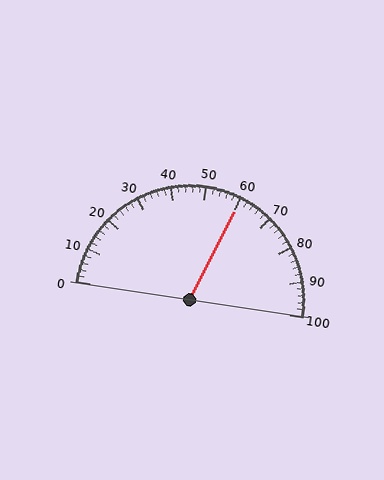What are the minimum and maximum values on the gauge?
The gauge ranges from 0 to 100.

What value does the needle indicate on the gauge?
The needle indicates approximately 60.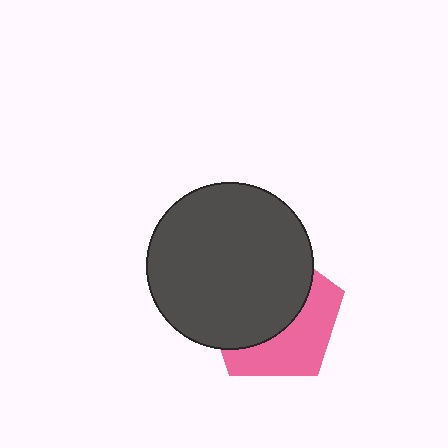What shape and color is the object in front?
The object in front is a dark gray circle.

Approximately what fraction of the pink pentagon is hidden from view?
Roughly 58% of the pink pentagon is hidden behind the dark gray circle.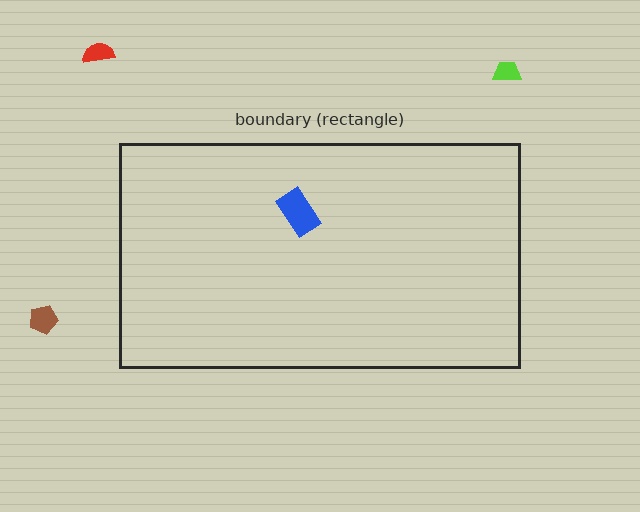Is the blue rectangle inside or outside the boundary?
Inside.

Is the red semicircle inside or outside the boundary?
Outside.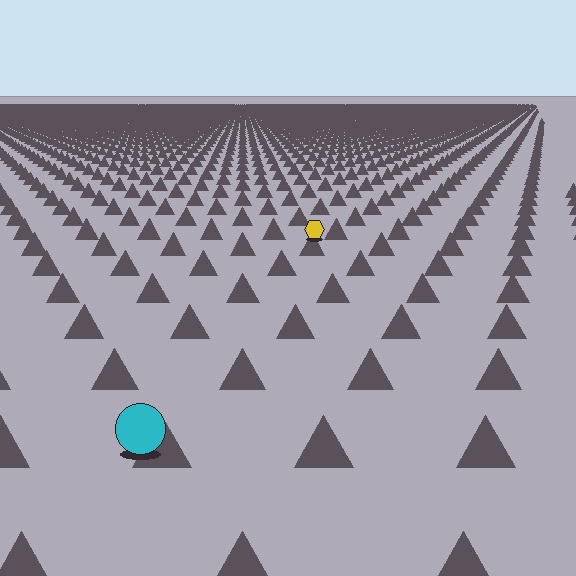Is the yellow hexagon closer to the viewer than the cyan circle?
No. The cyan circle is closer — you can tell from the texture gradient: the ground texture is coarser near it.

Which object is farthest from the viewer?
The yellow hexagon is farthest from the viewer. It appears smaller and the ground texture around it is denser.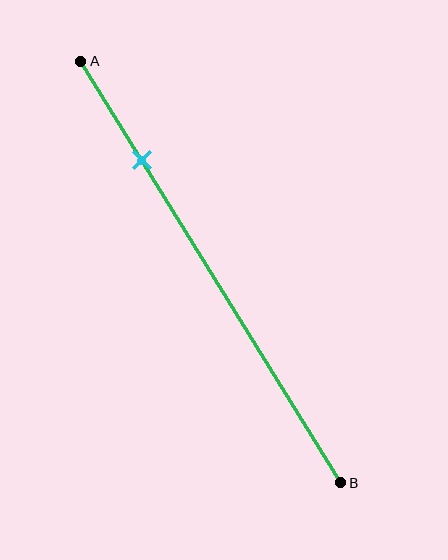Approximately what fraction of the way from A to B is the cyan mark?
The cyan mark is approximately 25% of the way from A to B.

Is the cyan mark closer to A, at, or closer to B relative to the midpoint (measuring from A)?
The cyan mark is closer to point A than the midpoint of segment AB.